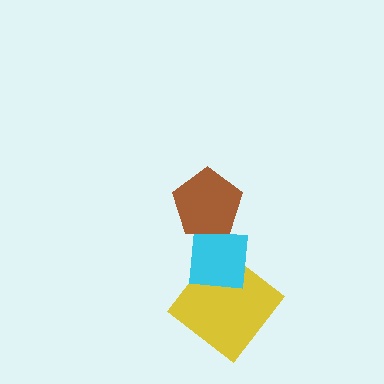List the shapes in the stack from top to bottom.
From top to bottom: the brown pentagon, the cyan square, the yellow diamond.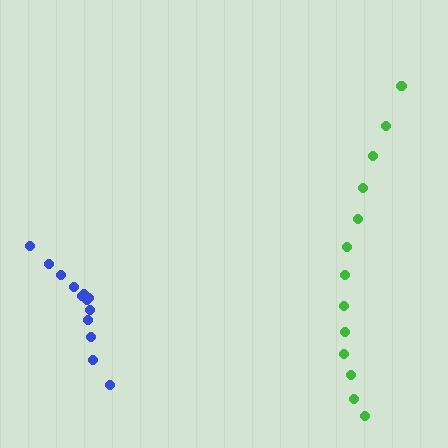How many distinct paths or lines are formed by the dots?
There are 2 distinct paths.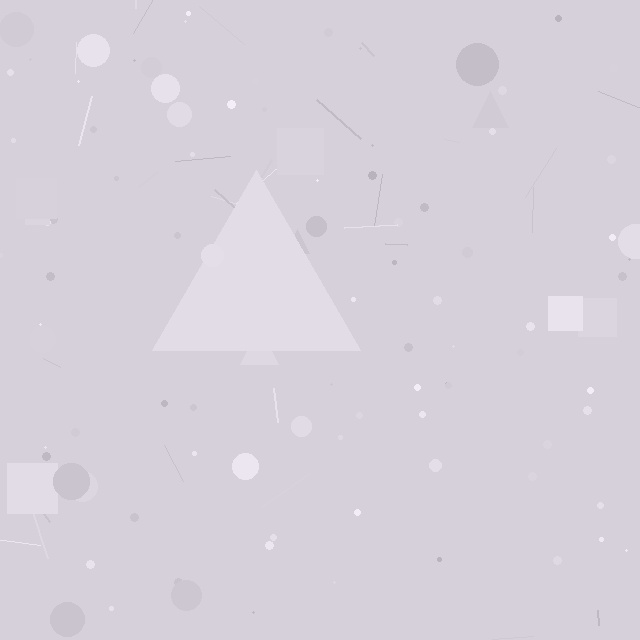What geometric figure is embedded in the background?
A triangle is embedded in the background.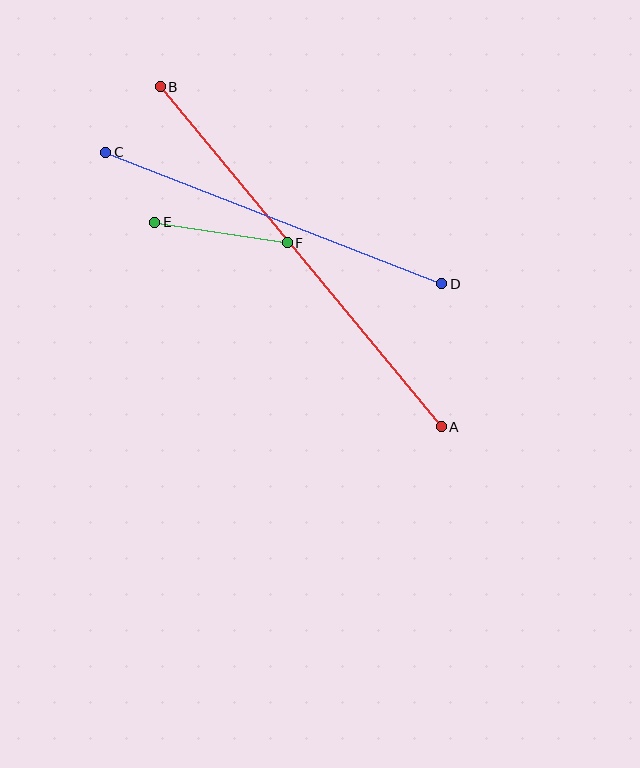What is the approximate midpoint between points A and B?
The midpoint is at approximately (301, 257) pixels.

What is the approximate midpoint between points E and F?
The midpoint is at approximately (221, 233) pixels.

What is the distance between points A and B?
The distance is approximately 441 pixels.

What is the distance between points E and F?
The distance is approximately 134 pixels.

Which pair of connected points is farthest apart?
Points A and B are farthest apart.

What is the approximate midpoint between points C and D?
The midpoint is at approximately (274, 218) pixels.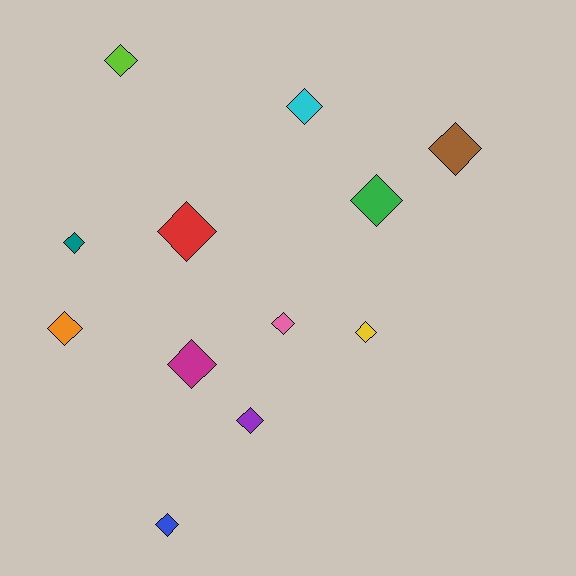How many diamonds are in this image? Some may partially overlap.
There are 12 diamonds.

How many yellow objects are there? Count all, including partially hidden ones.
There is 1 yellow object.